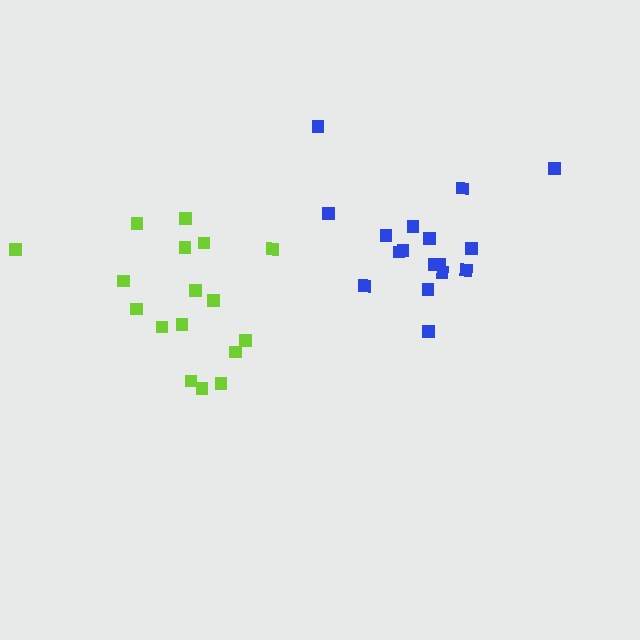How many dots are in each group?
Group 1: 17 dots, Group 2: 17 dots (34 total).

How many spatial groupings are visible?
There are 2 spatial groupings.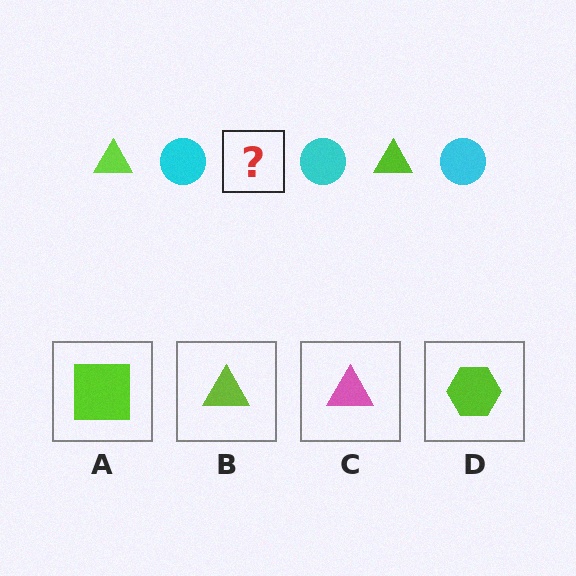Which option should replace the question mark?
Option B.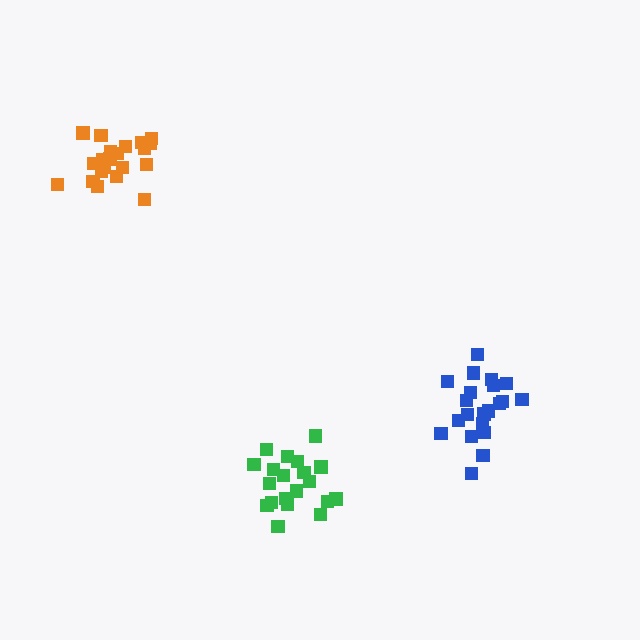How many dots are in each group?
Group 1: 21 dots, Group 2: 21 dots, Group 3: 21 dots (63 total).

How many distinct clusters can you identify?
There are 3 distinct clusters.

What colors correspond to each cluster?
The clusters are colored: orange, green, blue.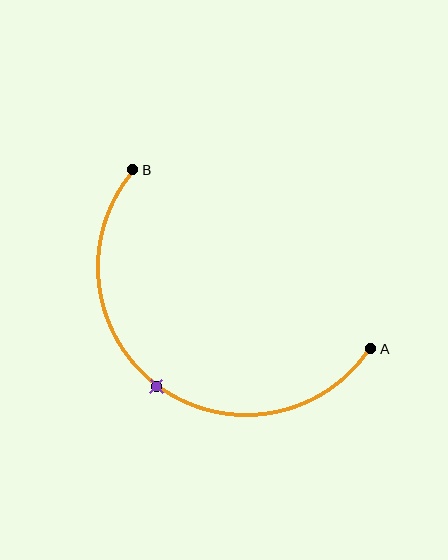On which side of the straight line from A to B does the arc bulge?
The arc bulges below and to the left of the straight line connecting A and B.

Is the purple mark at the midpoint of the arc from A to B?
Yes. The purple mark lies on the arc at equal arc-length from both A and B — it is the arc midpoint.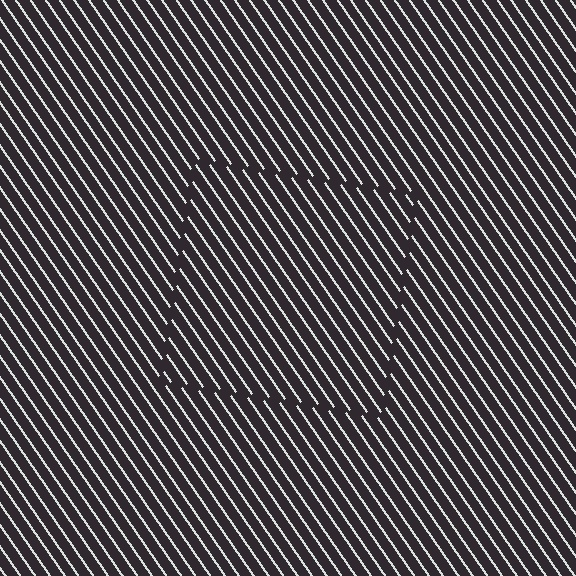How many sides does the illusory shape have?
4 sides — the line-ends trace a square.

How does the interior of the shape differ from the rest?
The interior of the shape contains the same grating, shifted by half a period — the contour is defined by the phase discontinuity where line-ends from the inner and outer gratings abut.